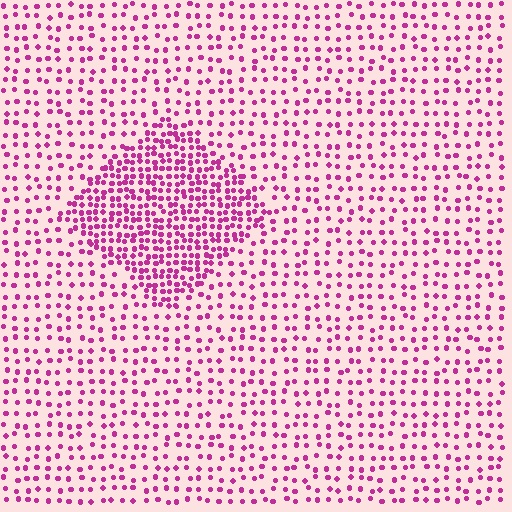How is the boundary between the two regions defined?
The boundary is defined by a change in element density (approximately 2.2x ratio). All elements are the same color, size, and shape.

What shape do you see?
I see a diamond.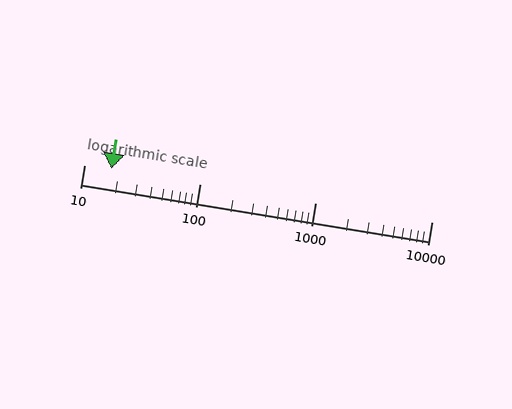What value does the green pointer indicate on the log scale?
The pointer indicates approximately 17.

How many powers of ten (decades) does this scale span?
The scale spans 3 decades, from 10 to 10000.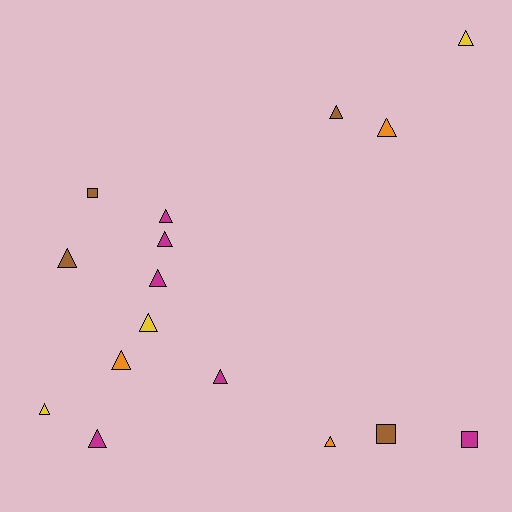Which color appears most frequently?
Magenta, with 6 objects.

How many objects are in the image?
There are 16 objects.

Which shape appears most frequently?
Triangle, with 13 objects.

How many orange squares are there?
There are no orange squares.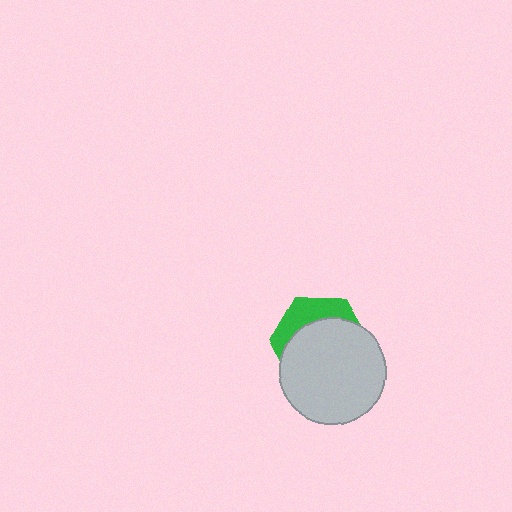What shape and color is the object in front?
The object in front is a light gray circle.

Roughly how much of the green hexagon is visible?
A small part of it is visible (roughly 31%).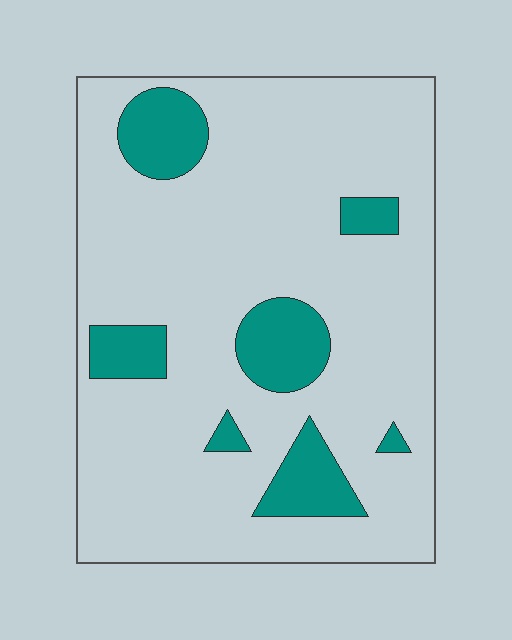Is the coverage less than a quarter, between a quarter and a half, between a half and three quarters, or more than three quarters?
Less than a quarter.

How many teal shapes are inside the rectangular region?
7.